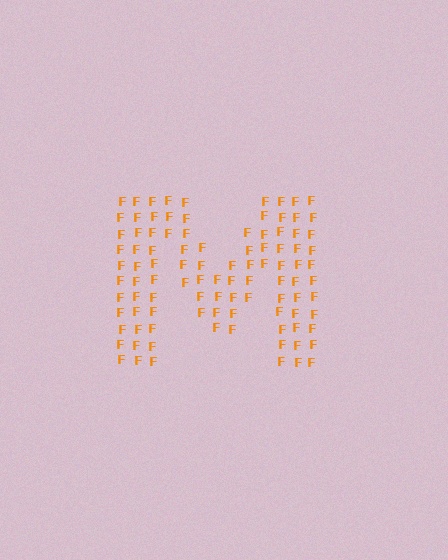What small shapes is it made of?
It is made of small letter F's.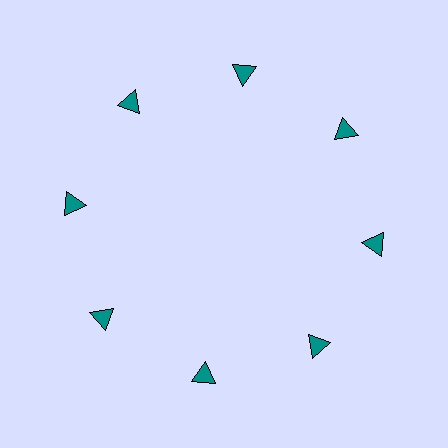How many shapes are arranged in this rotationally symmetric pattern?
There are 8 shapes, arranged in 8 groups of 1.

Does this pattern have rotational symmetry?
Yes, this pattern has 8-fold rotational symmetry. It looks the same after rotating 45 degrees around the center.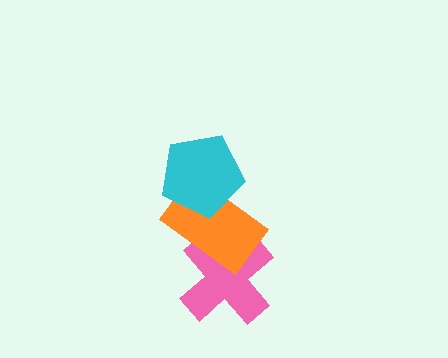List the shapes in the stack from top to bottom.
From top to bottom: the cyan pentagon, the orange rectangle, the pink cross.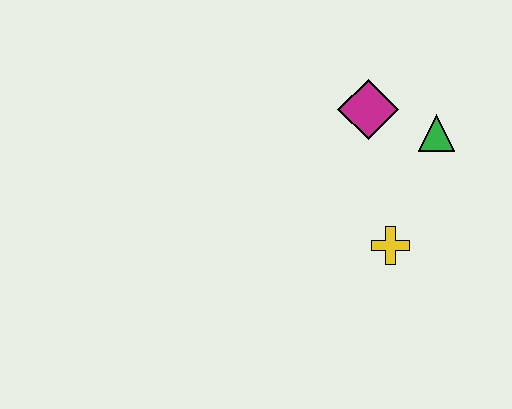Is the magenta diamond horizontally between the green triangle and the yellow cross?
No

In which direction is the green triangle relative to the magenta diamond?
The green triangle is to the right of the magenta diamond.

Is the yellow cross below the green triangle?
Yes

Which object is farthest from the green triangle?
The yellow cross is farthest from the green triangle.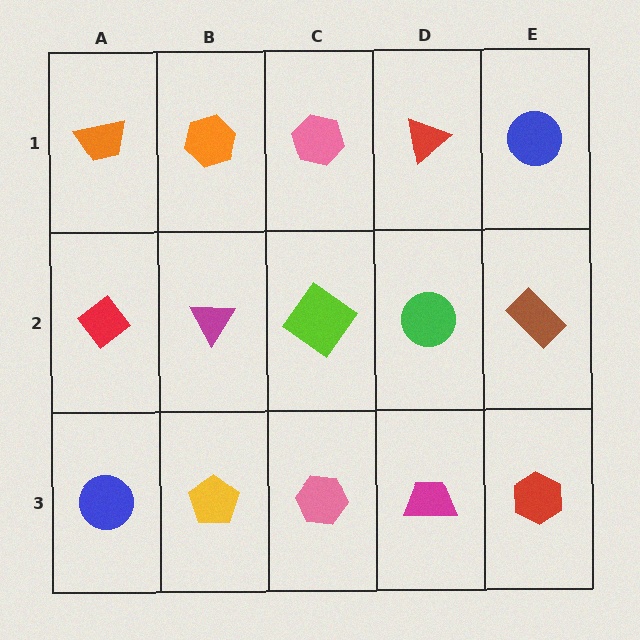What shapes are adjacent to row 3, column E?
A brown rectangle (row 2, column E), a magenta trapezoid (row 3, column D).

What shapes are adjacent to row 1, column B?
A magenta triangle (row 2, column B), an orange trapezoid (row 1, column A), a pink hexagon (row 1, column C).